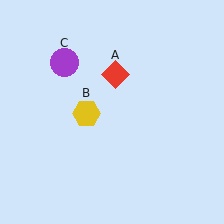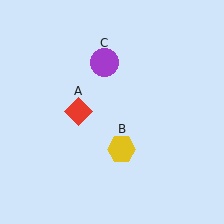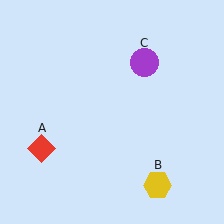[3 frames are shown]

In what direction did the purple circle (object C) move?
The purple circle (object C) moved right.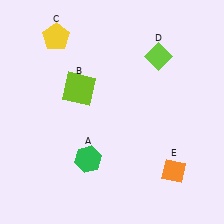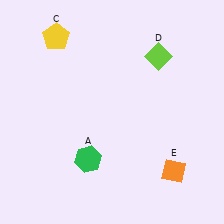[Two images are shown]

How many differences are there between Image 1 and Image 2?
There is 1 difference between the two images.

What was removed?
The lime square (B) was removed in Image 2.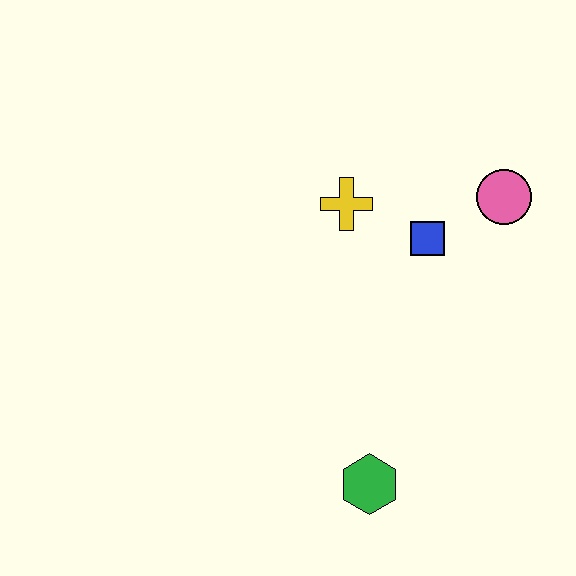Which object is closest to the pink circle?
The blue square is closest to the pink circle.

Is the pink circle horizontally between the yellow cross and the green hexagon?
No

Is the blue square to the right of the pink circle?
No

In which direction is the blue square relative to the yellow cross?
The blue square is to the right of the yellow cross.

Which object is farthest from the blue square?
The green hexagon is farthest from the blue square.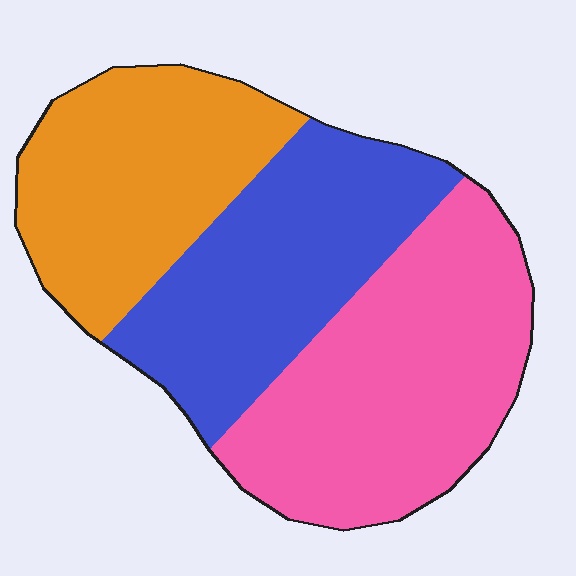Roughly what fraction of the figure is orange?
Orange covers about 30% of the figure.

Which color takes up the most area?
Pink, at roughly 40%.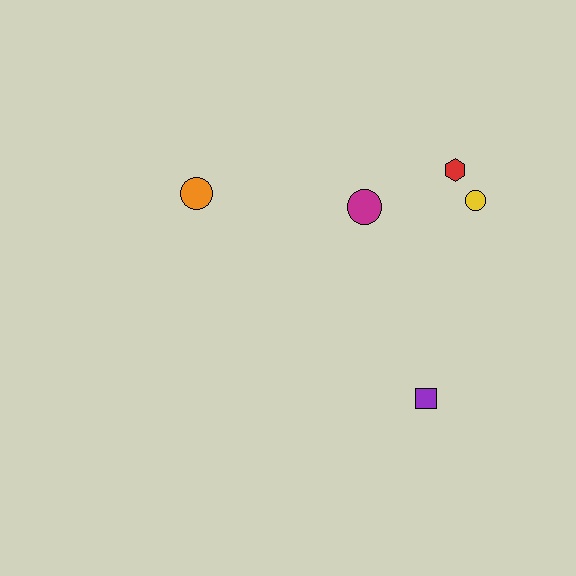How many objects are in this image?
There are 5 objects.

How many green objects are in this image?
There are no green objects.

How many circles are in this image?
There are 3 circles.